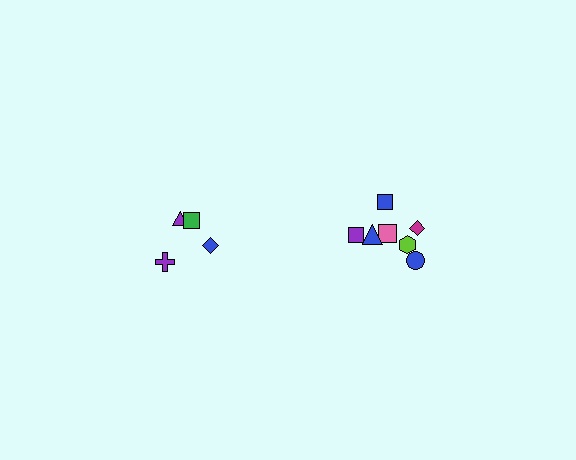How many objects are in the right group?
There are 8 objects.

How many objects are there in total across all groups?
There are 12 objects.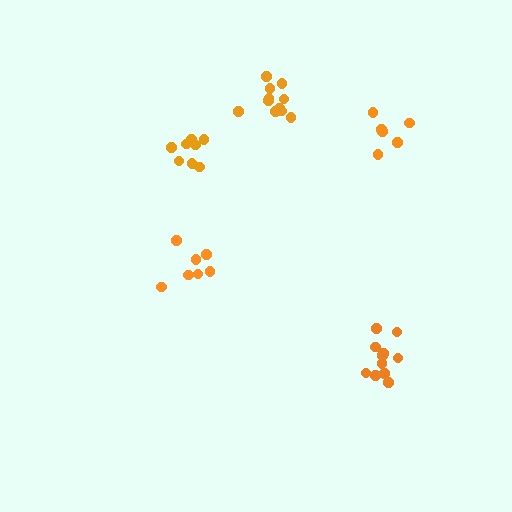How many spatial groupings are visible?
There are 5 spatial groupings.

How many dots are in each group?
Group 1: 11 dots, Group 2: 8 dots, Group 3: 7 dots, Group 4: 6 dots, Group 5: 12 dots (44 total).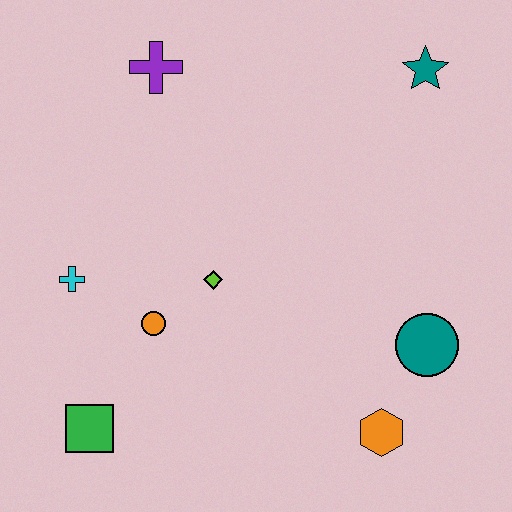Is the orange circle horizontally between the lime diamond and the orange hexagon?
No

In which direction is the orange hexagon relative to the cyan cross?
The orange hexagon is to the right of the cyan cross.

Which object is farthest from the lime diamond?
The teal star is farthest from the lime diamond.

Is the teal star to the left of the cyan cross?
No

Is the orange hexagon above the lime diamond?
No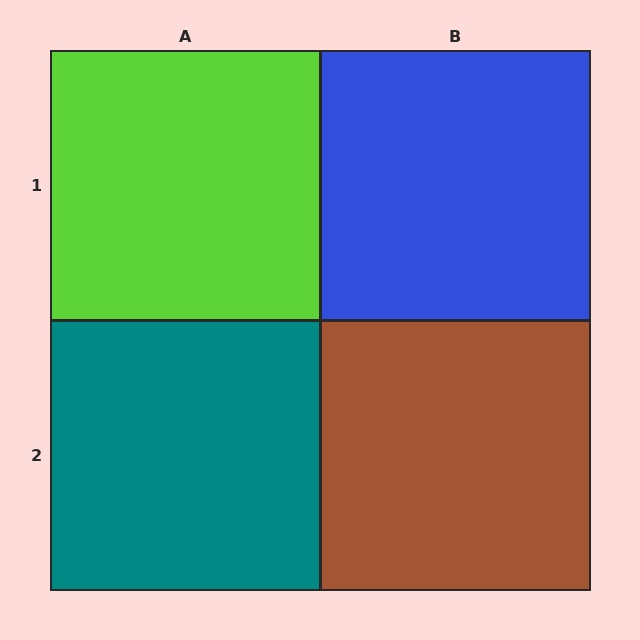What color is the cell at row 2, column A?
Teal.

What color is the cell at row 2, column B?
Brown.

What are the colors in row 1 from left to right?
Lime, blue.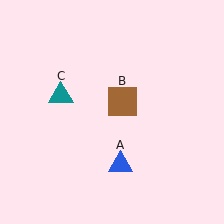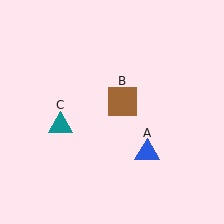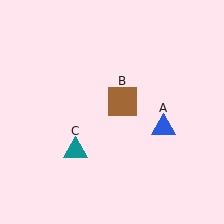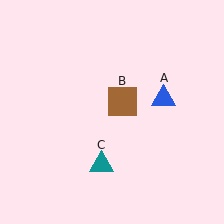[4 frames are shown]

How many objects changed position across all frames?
2 objects changed position: blue triangle (object A), teal triangle (object C).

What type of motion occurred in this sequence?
The blue triangle (object A), teal triangle (object C) rotated counterclockwise around the center of the scene.